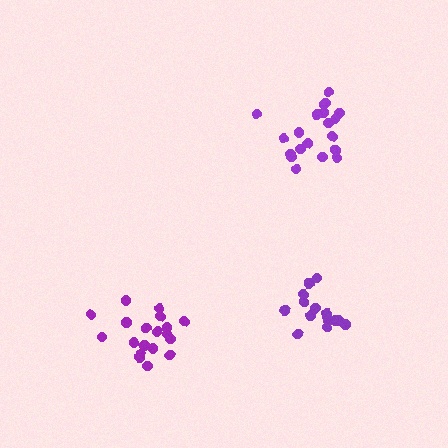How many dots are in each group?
Group 1: 15 dots, Group 2: 21 dots, Group 3: 19 dots (55 total).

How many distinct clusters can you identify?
There are 3 distinct clusters.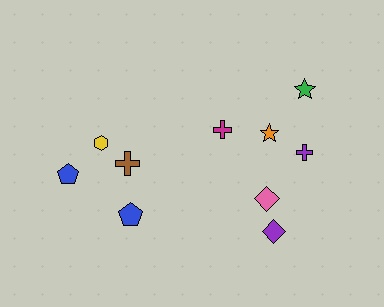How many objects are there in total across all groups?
There are 10 objects.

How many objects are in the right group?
There are 6 objects.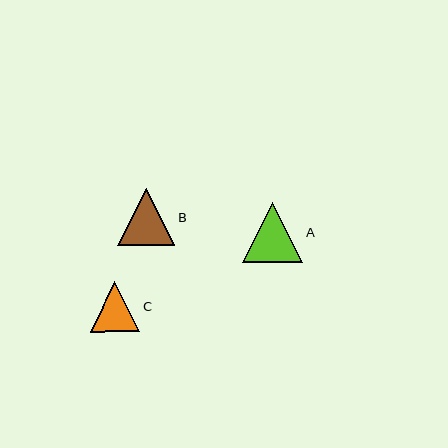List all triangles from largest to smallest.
From largest to smallest: A, B, C.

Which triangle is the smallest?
Triangle C is the smallest with a size of approximately 50 pixels.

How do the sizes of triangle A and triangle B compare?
Triangle A and triangle B are approximately the same size.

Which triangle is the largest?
Triangle A is the largest with a size of approximately 60 pixels.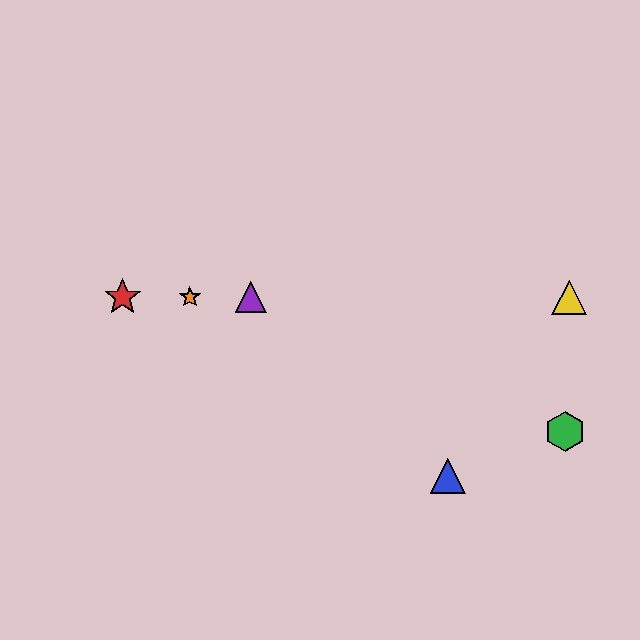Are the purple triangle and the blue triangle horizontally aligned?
No, the purple triangle is at y≈297 and the blue triangle is at y≈476.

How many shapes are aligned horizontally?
4 shapes (the red star, the yellow triangle, the purple triangle, the orange star) are aligned horizontally.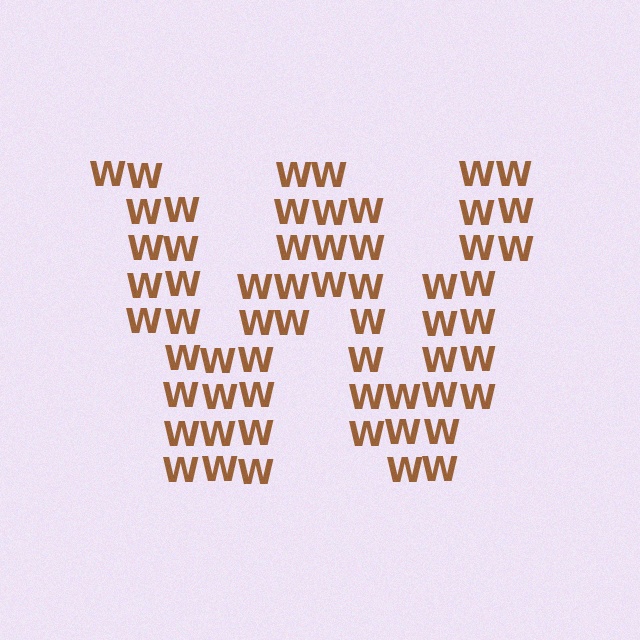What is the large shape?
The large shape is the letter W.